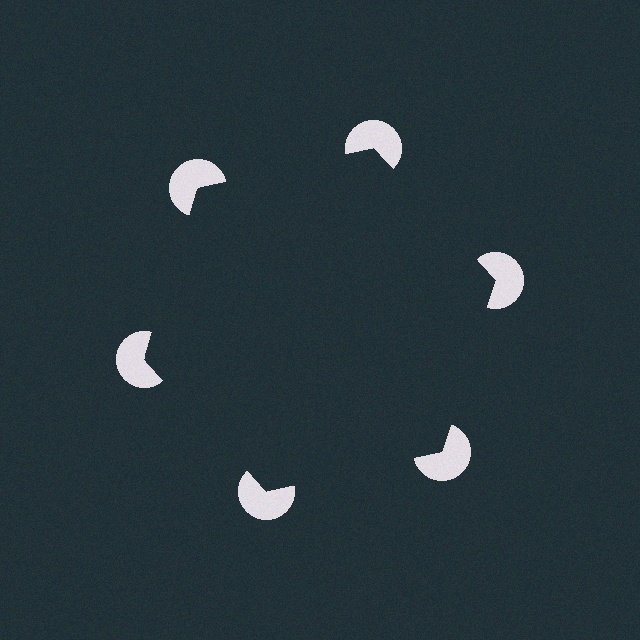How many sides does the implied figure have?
6 sides.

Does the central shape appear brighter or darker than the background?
It typically appears slightly darker than the background, even though no actual brightness change is drawn.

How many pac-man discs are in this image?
There are 6 — one at each vertex of the illusory hexagon.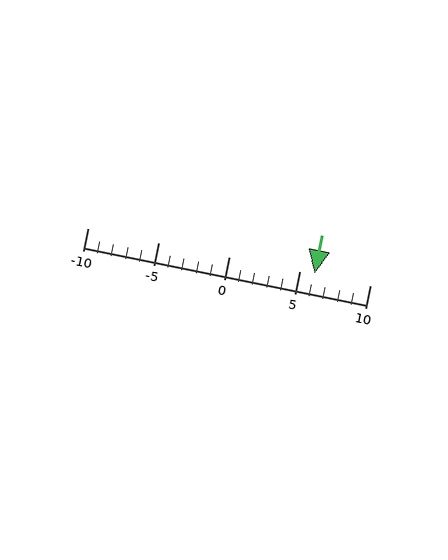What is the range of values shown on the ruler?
The ruler shows values from -10 to 10.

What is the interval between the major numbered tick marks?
The major tick marks are spaced 5 units apart.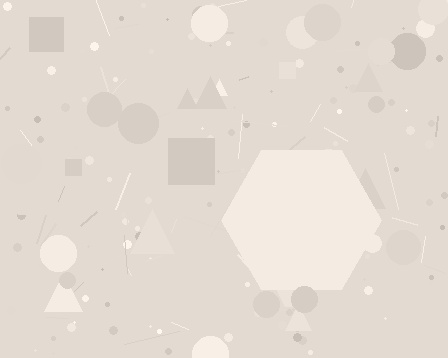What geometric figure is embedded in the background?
A hexagon is embedded in the background.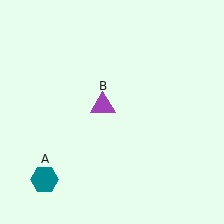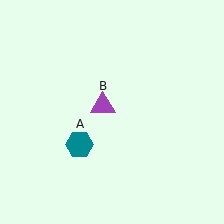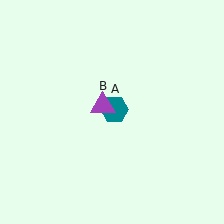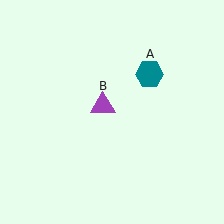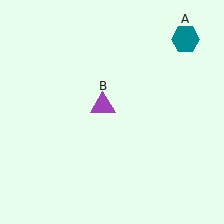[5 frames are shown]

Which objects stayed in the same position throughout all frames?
Purple triangle (object B) remained stationary.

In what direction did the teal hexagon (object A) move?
The teal hexagon (object A) moved up and to the right.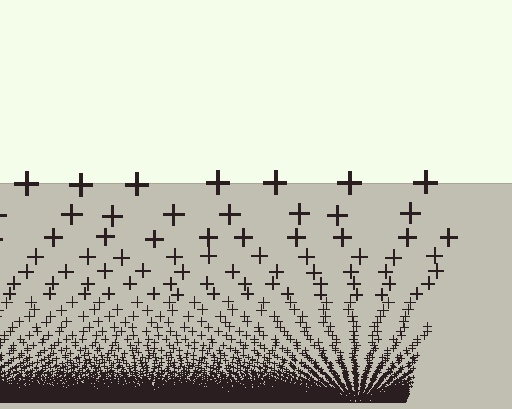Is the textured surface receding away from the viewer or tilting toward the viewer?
The surface appears to tilt toward the viewer. Texture elements get larger and sparser toward the top.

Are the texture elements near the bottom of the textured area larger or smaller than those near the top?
Smaller. The gradient is inverted — elements near the bottom are smaller and denser.